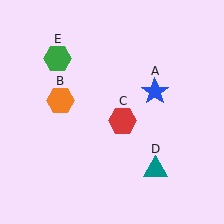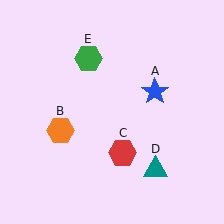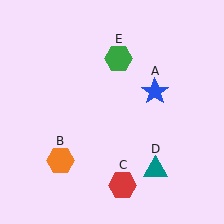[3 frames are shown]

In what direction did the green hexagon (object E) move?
The green hexagon (object E) moved right.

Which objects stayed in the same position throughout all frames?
Blue star (object A) and teal triangle (object D) remained stationary.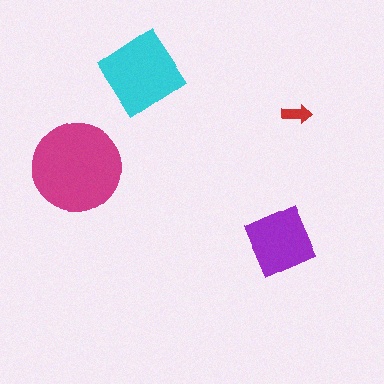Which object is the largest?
The magenta circle.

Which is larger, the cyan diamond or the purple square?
The cyan diamond.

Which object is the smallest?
The red arrow.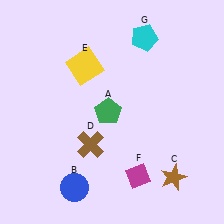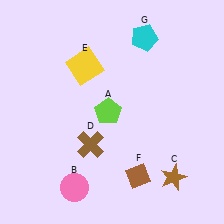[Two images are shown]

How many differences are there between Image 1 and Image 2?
There are 3 differences between the two images.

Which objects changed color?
A changed from green to lime. B changed from blue to pink. F changed from magenta to brown.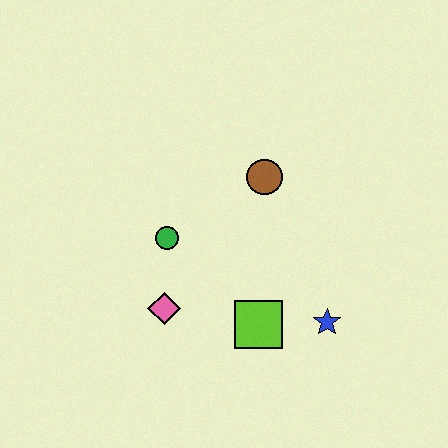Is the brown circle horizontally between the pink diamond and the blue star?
Yes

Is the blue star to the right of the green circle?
Yes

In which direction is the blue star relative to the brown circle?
The blue star is below the brown circle.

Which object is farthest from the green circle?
The blue star is farthest from the green circle.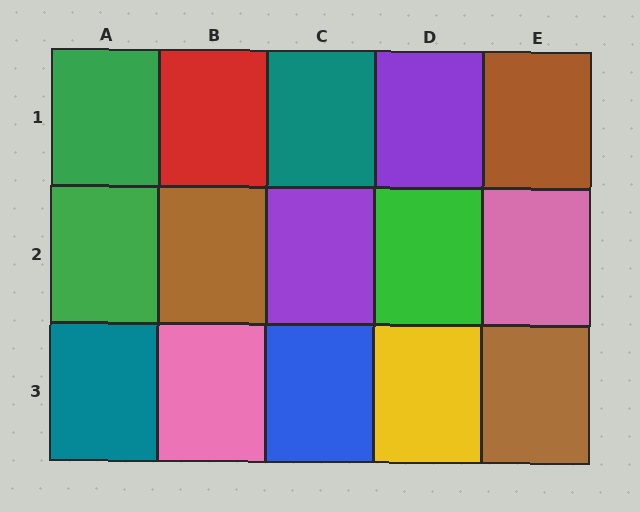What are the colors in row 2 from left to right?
Green, brown, purple, green, pink.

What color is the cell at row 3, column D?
Yellow.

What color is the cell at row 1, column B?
Red.